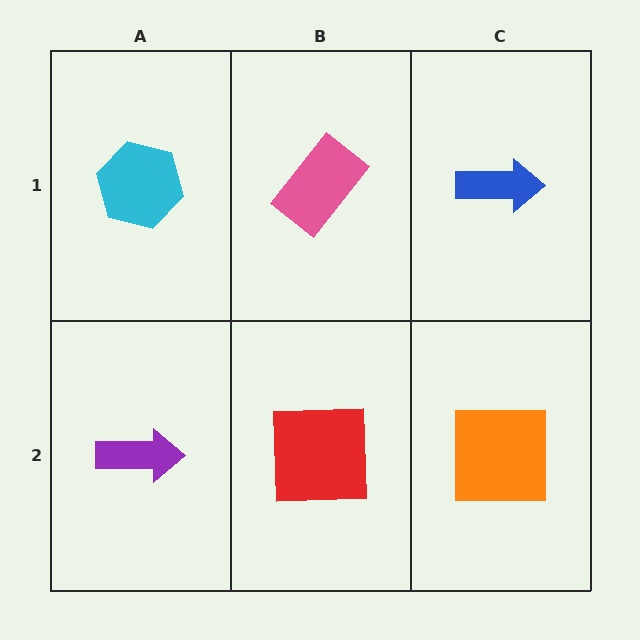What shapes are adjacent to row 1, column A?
A purple arrow (row 2, column A), a pink rectangle (row 1, column B).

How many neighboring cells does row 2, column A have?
2.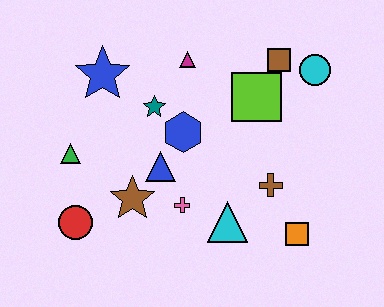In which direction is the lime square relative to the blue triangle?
The lime square is to the right of the blue triangle.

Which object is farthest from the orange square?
The blue star is farthest from the orange square.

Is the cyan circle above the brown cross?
Yes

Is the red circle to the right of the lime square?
No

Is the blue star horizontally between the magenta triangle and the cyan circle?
No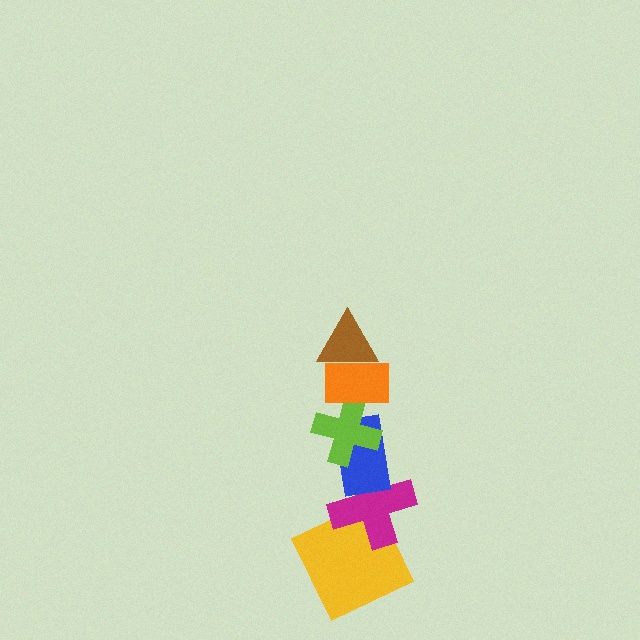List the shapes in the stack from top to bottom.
From top to bottom: the brown triangle, the orange rectangle, the lime cross, the blue rectangle, the magenta cross, the yellow square.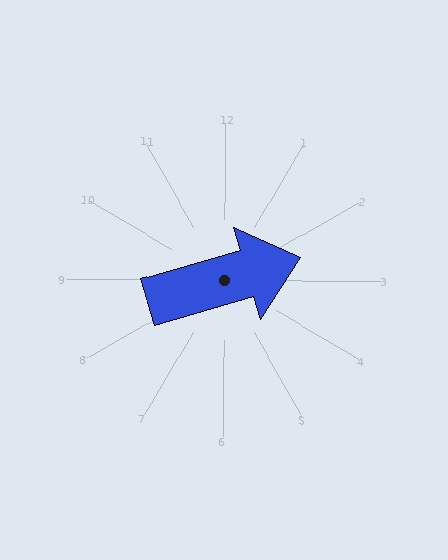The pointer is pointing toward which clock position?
Roughly 2 o'clock.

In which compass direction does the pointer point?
East.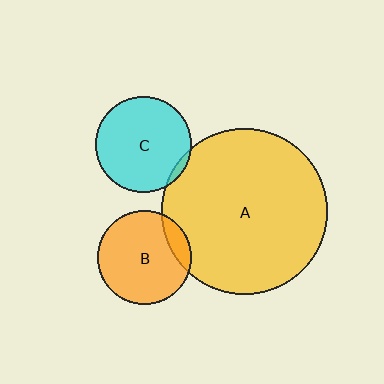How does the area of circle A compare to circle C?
Approximately 3.0 times.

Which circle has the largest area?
Circle A (yellow).